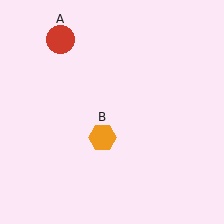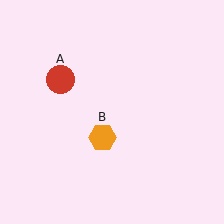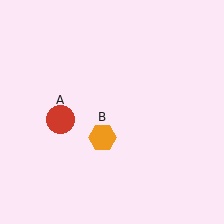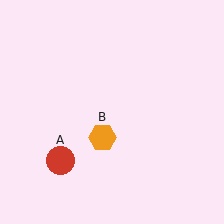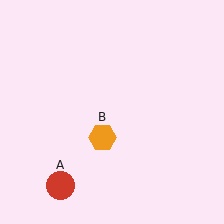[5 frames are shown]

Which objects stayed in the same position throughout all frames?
Orange hexagon (object B) remained stationary.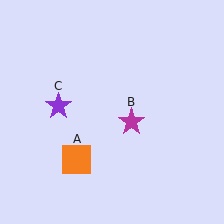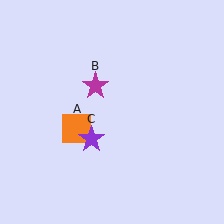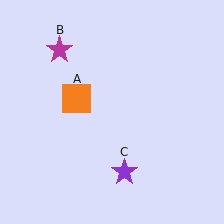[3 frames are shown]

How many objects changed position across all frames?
3 objects changed position: orange square (object A), magenta star (object B), purple star (object C).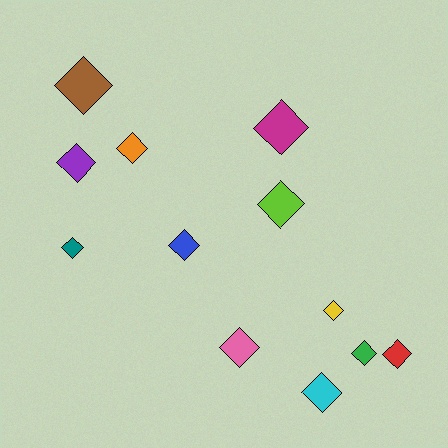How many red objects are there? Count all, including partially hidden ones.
There is 1 red object.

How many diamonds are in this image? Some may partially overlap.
There are 12 diamonds.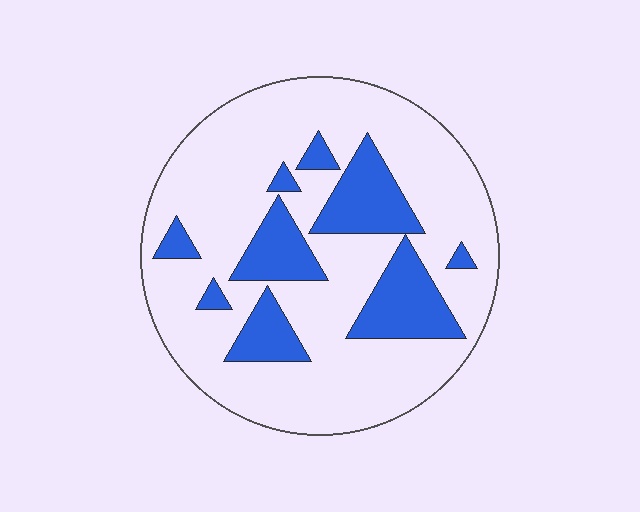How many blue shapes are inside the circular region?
9.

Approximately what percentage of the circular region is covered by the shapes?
Approximately 25%.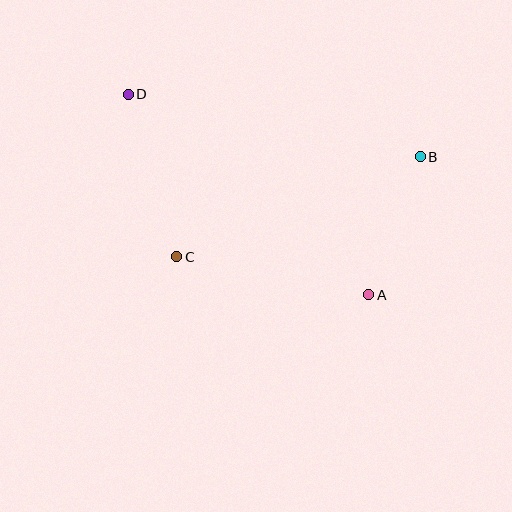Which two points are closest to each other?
Points A and B are closest to each other.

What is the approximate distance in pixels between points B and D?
The distance between B and D is approximately 299 pixels.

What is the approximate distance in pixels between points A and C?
The distance between A and C is approximately 195 pixels.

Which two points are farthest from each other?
Points A and D are farthest from each other.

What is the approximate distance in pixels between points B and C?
The distance between B and C is approximately 263 pixels.